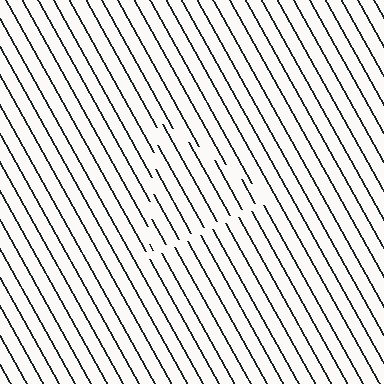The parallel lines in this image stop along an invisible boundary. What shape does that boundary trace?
An illusory triangle. The interior of the shape contains the same grating, shifted by half a period — the contour is defined by the phase discontinuity where line-ends from the inner and outer gratings abut.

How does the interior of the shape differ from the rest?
The interior of the shape contains the same grating, shifted by half a period — the contour is defined by the phase discontinuity where line-ends from the inner and outer gratings abut.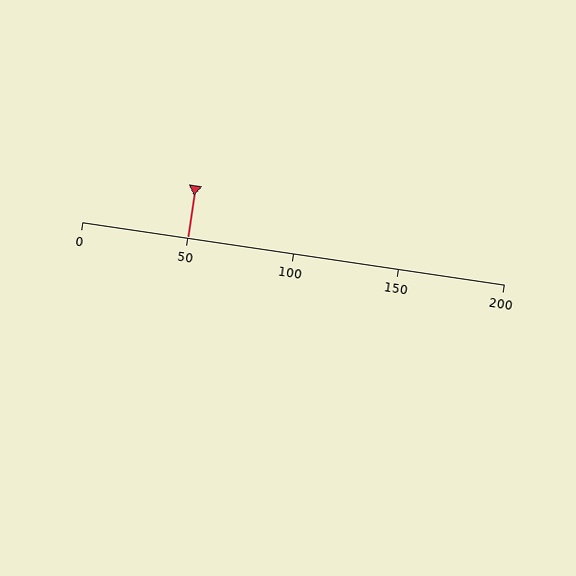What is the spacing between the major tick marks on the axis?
The major ticks are spaced 50 apart.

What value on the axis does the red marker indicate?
The marker indicates approximately 50.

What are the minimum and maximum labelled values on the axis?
The axis runs from 0 to 200.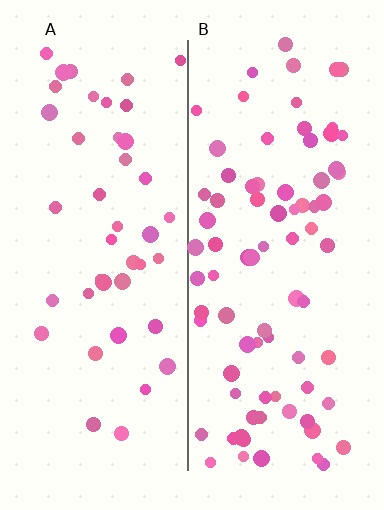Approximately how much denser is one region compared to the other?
Approximately 1.9× — region B over region A.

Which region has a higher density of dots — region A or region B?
B (the right).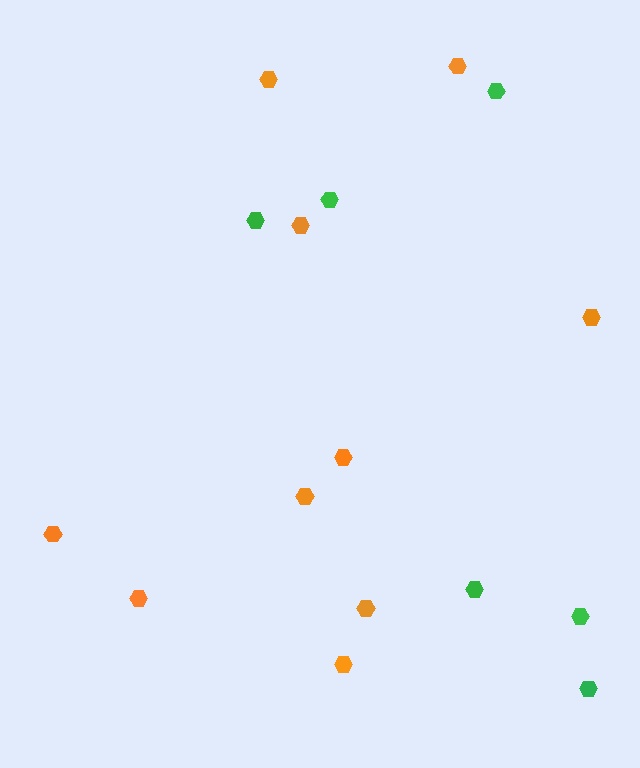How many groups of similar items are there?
There are 2 groups: one group of orange hexagons (10) and one group of green hexagons (6).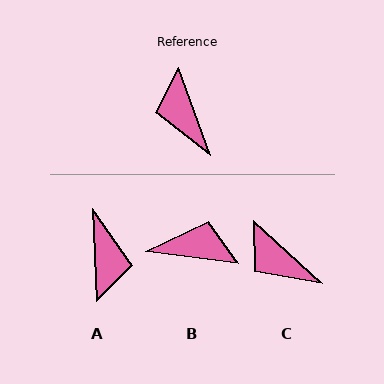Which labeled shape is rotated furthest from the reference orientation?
A, about 162 degrees away.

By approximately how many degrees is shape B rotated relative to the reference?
Approximately 118 degrees clockwise.